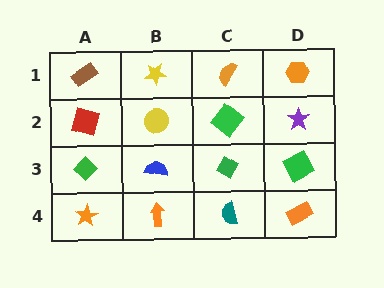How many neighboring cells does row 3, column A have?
3.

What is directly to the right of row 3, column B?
A green diamond.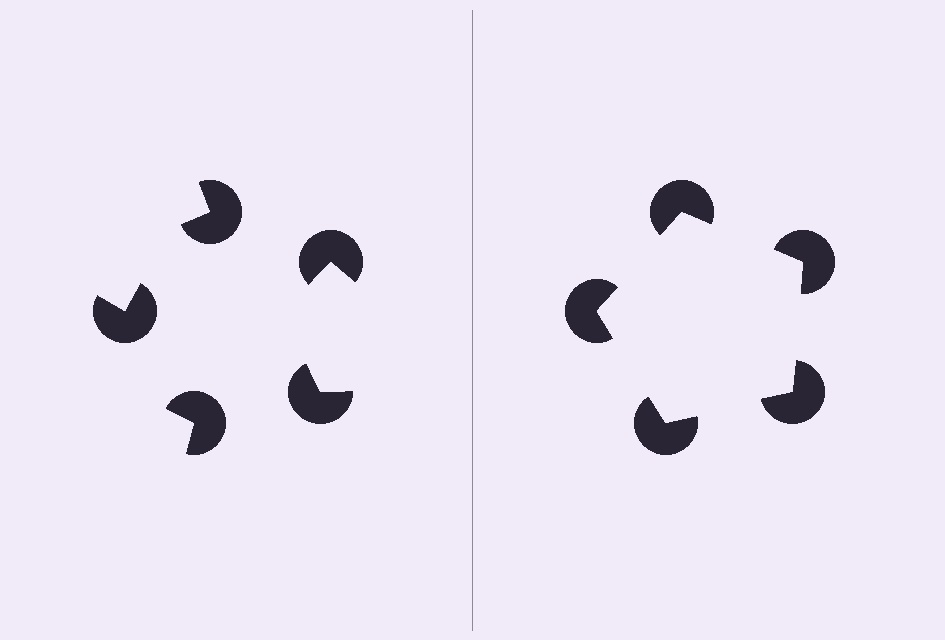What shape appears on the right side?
An illusory pentagon.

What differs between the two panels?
The pac-man discs are positioned identically on both sides; only the wedge orientations differ. On the right they align to a pentagon; on the left they are misaligned.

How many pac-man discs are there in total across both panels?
10 — 5 on each side.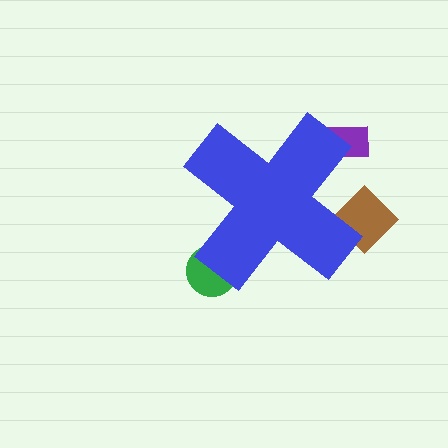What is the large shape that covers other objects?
A blue cross.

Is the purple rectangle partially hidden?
Yes, the purple rectangle is partially hidden behind the blue cross.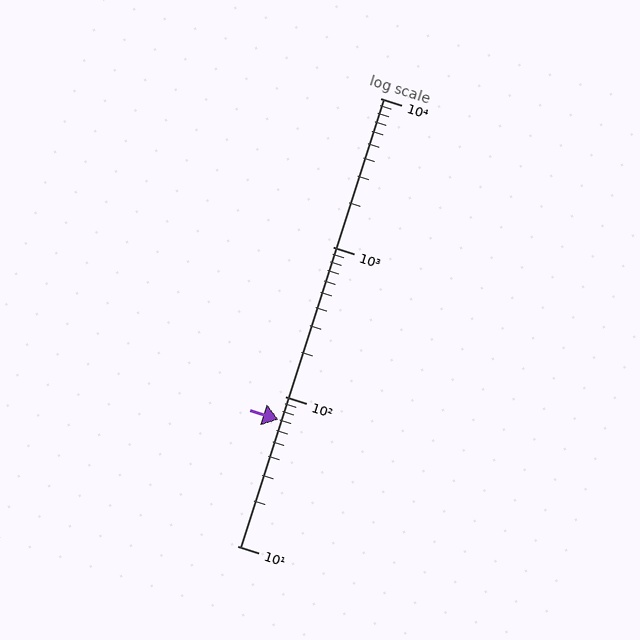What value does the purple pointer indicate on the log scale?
The pointer indicates approximately 70.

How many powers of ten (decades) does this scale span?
The scale spans 3 decades, from 10 to 10000.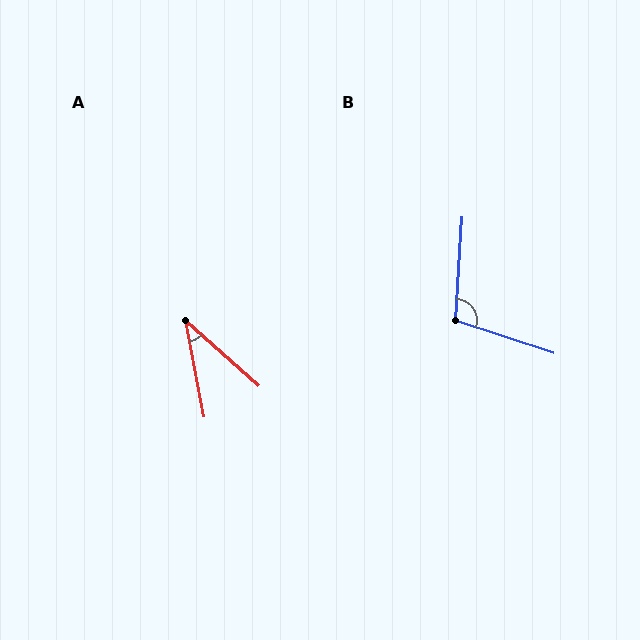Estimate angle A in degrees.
Approximately 38 degrees.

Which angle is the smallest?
A, at approximately 38 degrees.